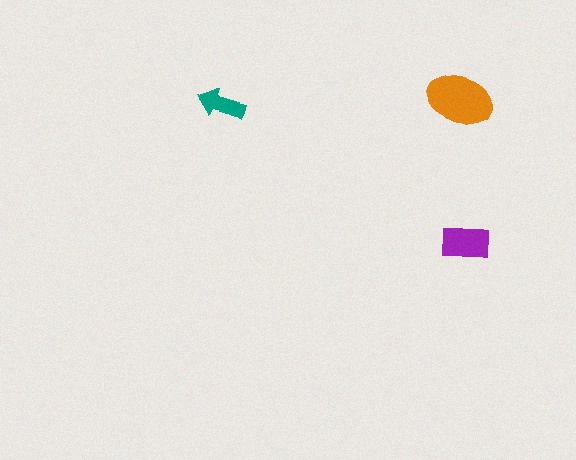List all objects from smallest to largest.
The teal arrow, the purple rectangle, the orange ellipse.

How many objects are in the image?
There are 3 objects in the image.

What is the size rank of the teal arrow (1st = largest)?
3rd.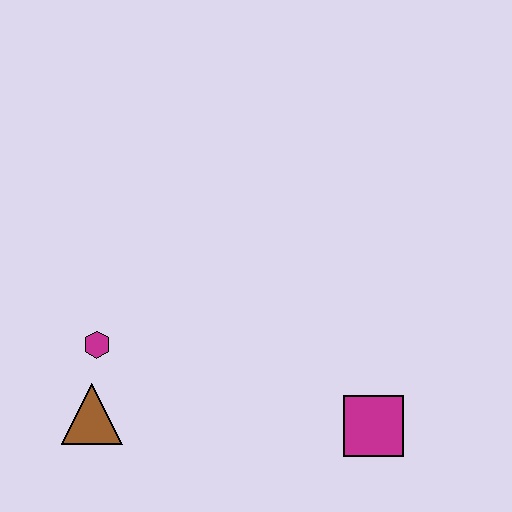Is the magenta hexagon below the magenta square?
No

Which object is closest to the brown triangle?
The magenta hexagon is closest to the brown triangle.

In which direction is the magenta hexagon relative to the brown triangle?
The magenta hexagon is above the brown triangle.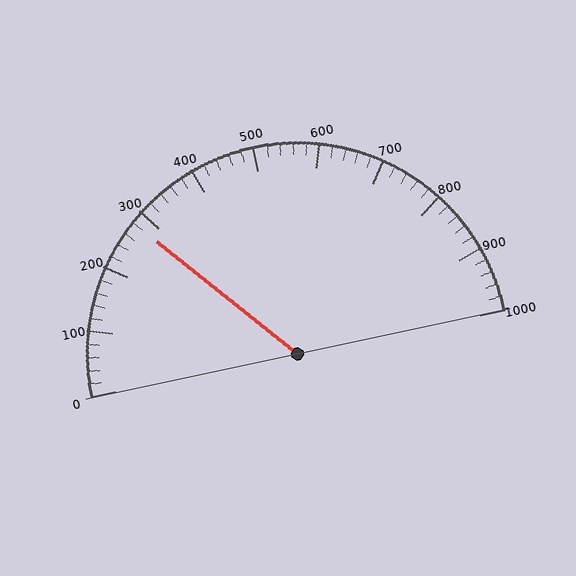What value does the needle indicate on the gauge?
The needle indicates approximately 280.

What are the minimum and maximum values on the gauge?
The gauge ranges from 0 to 1000.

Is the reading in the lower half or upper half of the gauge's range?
The reading is in the lower half of the range (0 to 1000).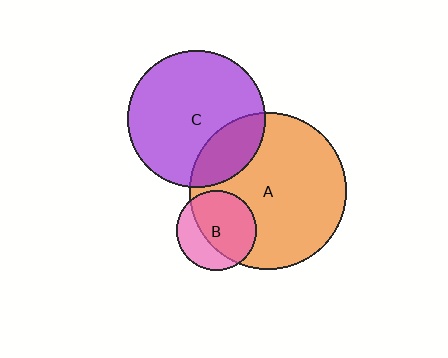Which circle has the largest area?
Circle A (orange).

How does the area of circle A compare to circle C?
Approximately 1.3 times.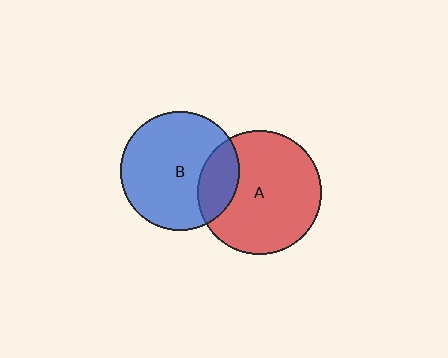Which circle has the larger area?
Circle A (red).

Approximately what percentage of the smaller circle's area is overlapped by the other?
Approximately 20%.